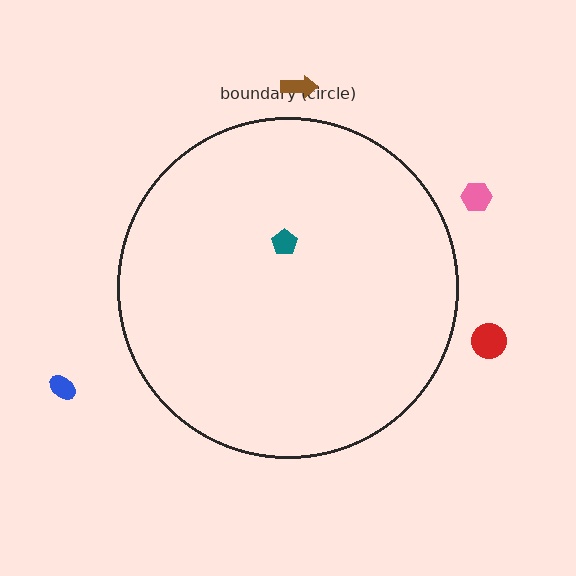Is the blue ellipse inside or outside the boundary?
Outside.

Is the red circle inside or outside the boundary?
Outside.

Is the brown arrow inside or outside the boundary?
Outside.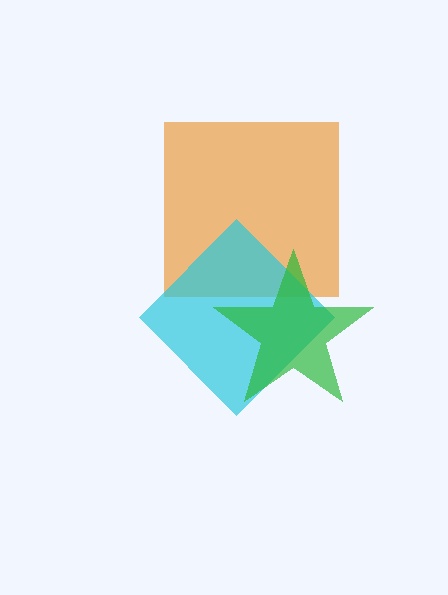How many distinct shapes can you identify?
There are 3 distinct shapes: an orange square, a cyan diamond, a green star.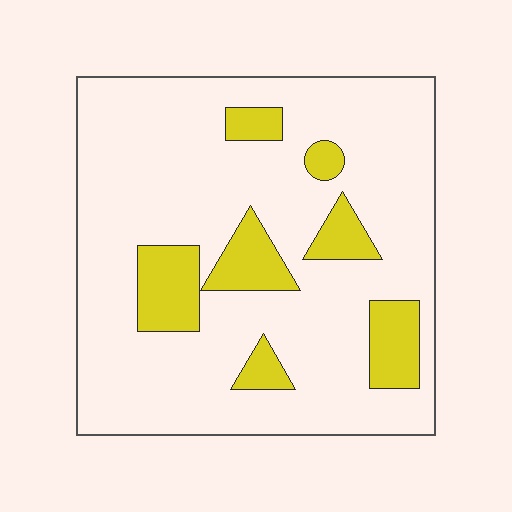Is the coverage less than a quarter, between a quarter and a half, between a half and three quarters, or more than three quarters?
Less than a quarter.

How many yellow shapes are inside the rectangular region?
7.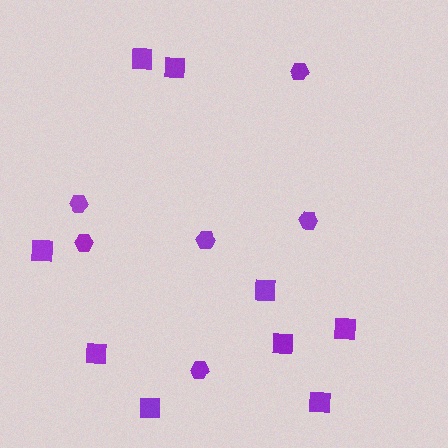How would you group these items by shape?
There are 2 groups: one group of squares (9) and one group of hexagons (6).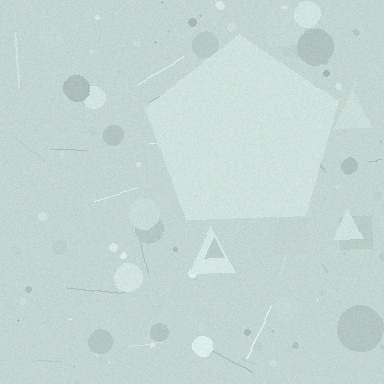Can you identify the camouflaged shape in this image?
The camouflaged shape is a pentagon.